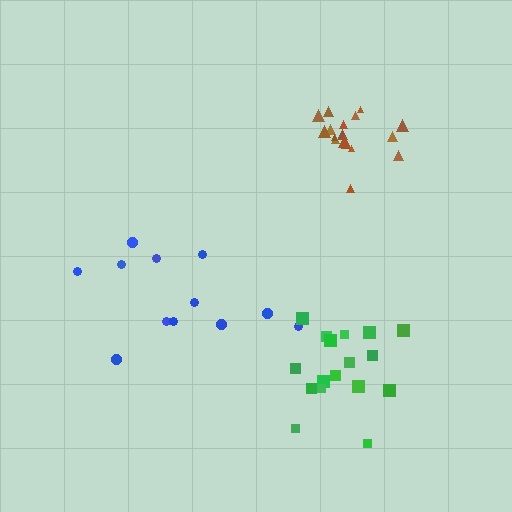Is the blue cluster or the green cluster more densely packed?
Green.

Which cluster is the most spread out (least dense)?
Blue.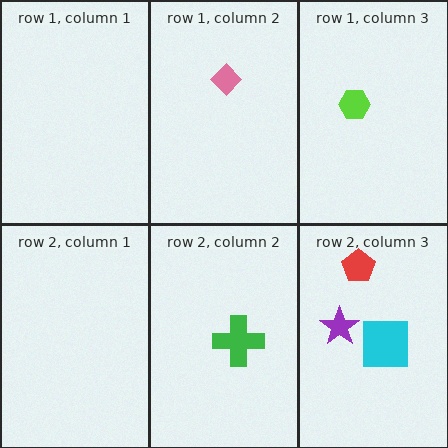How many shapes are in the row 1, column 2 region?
1.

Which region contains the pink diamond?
The row 1, column 2 region.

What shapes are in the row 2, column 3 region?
The purple star, the red pentagon, the cyan square.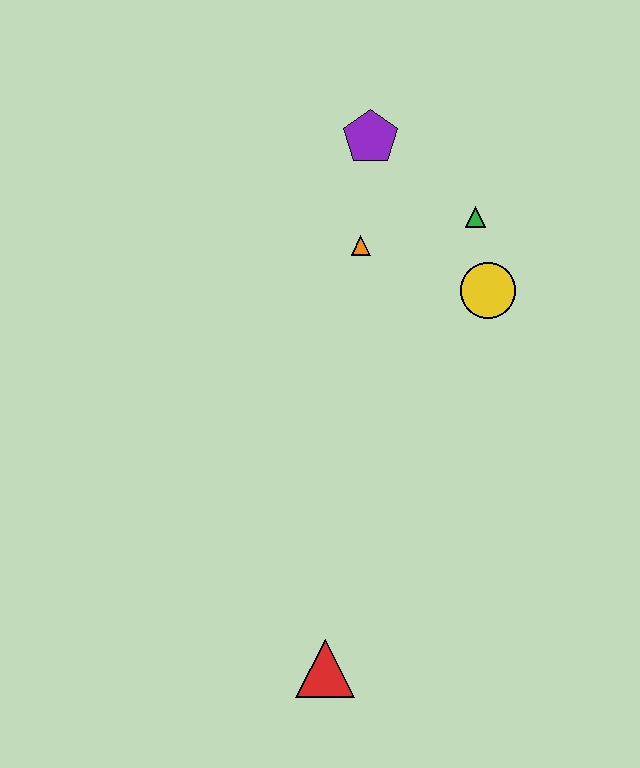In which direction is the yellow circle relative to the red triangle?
The yellow circle is above the red triangle.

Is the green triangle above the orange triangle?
Yes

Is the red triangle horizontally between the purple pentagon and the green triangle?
No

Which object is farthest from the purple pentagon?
The red triangle is farthest from the purple pentagon.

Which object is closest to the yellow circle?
The green triangle is closest to the yellow circle.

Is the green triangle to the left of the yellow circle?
Yes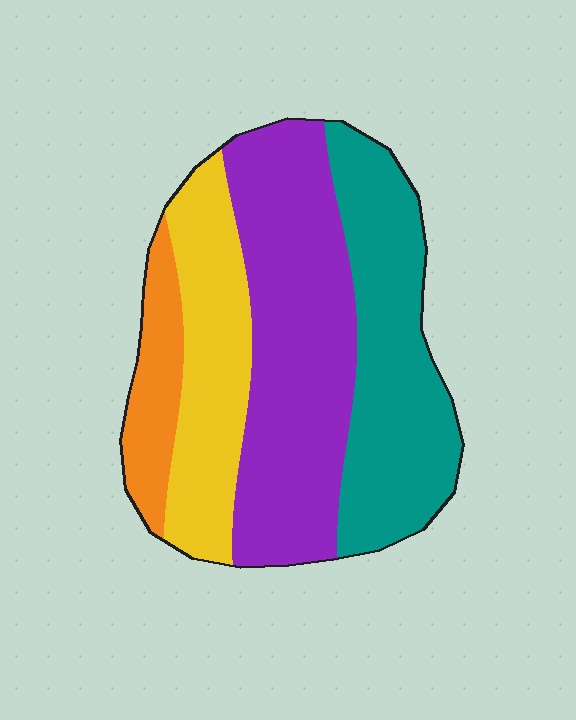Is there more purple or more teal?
Purple.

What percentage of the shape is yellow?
Yellow takes up about one fifth (1/5) of the shape.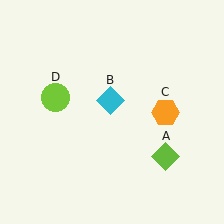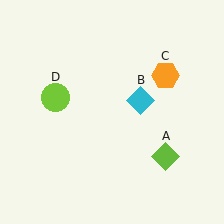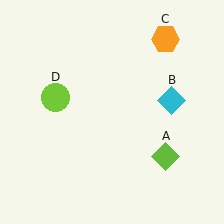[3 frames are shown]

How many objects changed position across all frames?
2 objects changed position: cyan diamond (object B), orange hexagon (object C).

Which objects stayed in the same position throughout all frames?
Lime diamond (object A) and lime circle (object D) remained stationary.